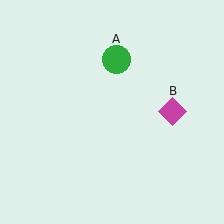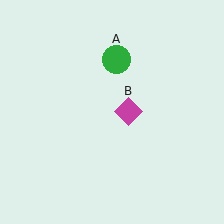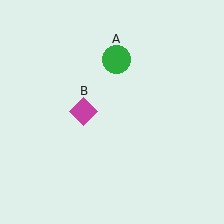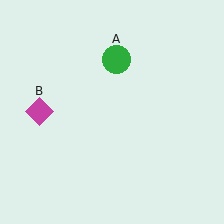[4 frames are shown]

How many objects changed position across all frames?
1 object changed position: magenta diamond (object B).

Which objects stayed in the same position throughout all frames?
Green circle (object A) remained stationary.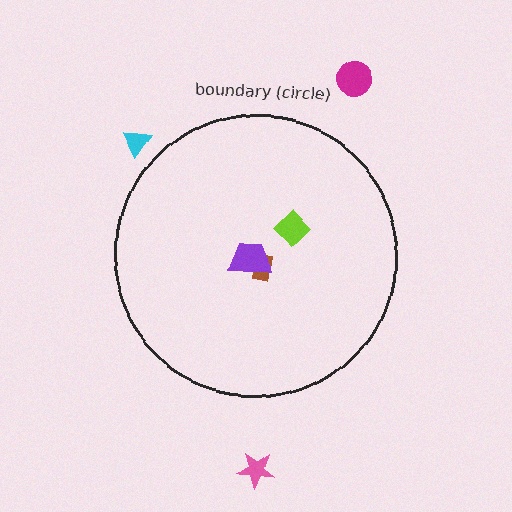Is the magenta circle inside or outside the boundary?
Outside.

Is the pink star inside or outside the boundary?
Outside.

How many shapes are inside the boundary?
3 inside, 3 outside.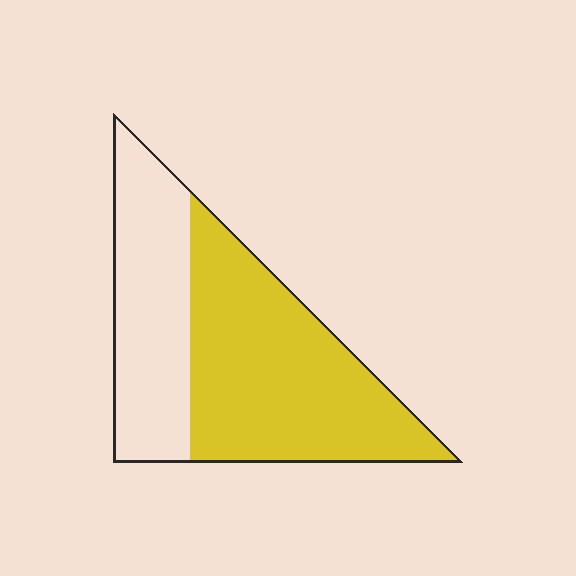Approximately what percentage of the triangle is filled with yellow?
Approximately 60%.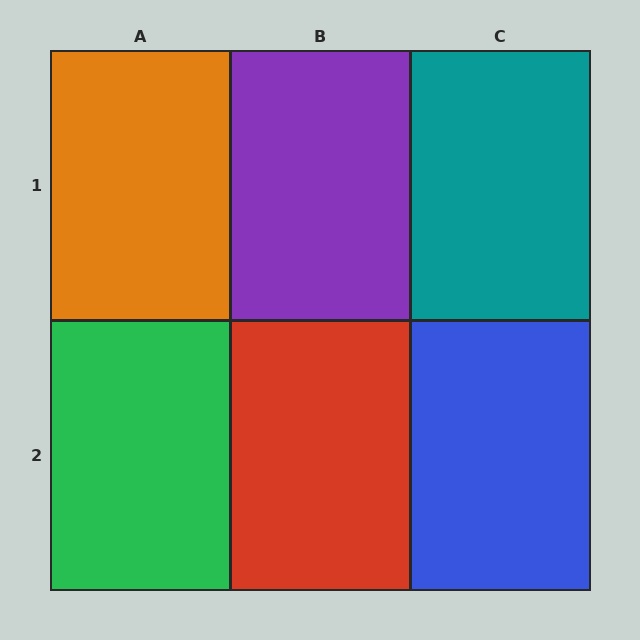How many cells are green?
1 cell is green.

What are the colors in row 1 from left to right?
Orange, purple, teal.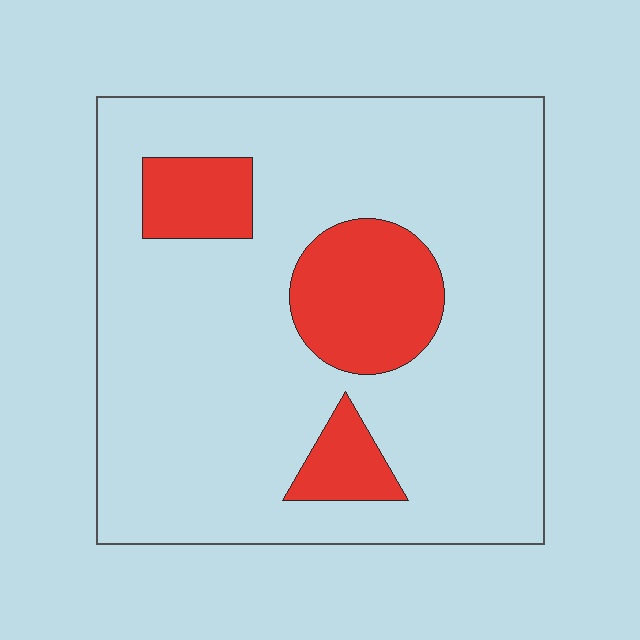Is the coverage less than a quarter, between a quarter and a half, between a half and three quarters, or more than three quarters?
Less than a quarter.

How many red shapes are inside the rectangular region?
3.